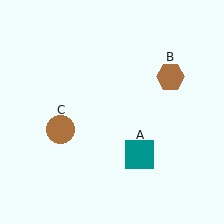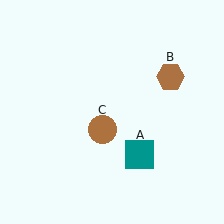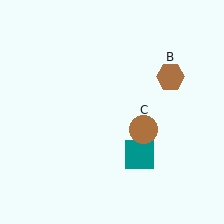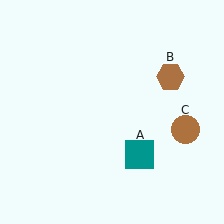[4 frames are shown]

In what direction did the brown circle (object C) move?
The brown circle (object C) moved right.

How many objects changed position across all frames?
1 object changed position: brown circle (object C).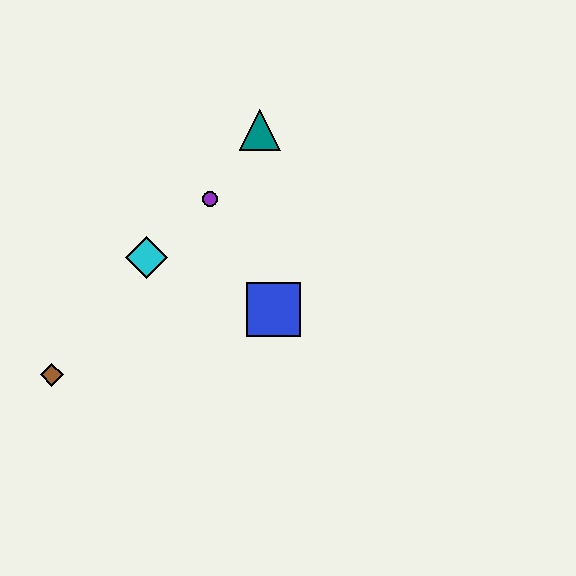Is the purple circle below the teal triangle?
Yes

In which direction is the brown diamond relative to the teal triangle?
The brown diamond is below the teal triangle.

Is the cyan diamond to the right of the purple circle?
No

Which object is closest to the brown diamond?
The cyan diamond is closest to the brown diamond.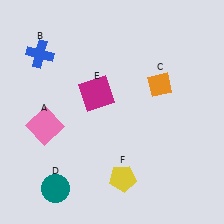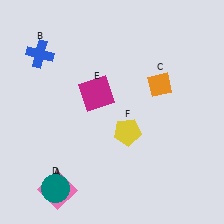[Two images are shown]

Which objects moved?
The objects that moved are: the pink square (A), the yellow pentagon (F).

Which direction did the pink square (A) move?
The pink square (A) moved down.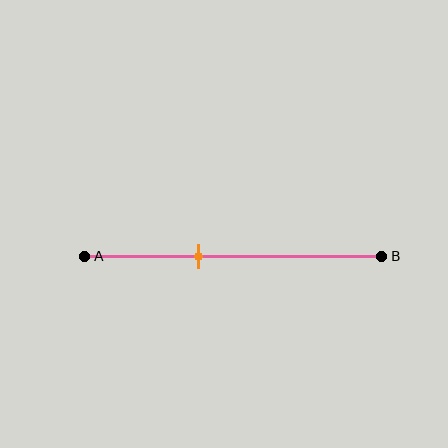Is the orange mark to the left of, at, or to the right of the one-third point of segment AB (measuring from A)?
The orange mark is to the right of the one-third point of segment AB.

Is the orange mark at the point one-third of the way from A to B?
No, the mark is at about 40% from A, not at the 33% one-third point.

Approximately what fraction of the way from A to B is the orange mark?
The orange mark is approximately 40% of the way from A to B.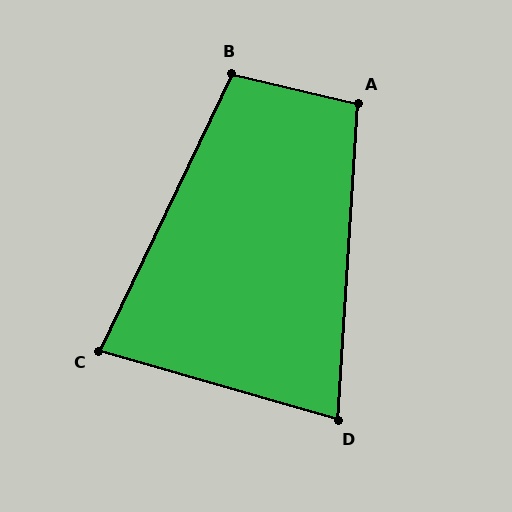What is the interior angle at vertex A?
Approximately 99 degrees (obtuse).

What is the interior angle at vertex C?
Approximately 81 degrees (acute).